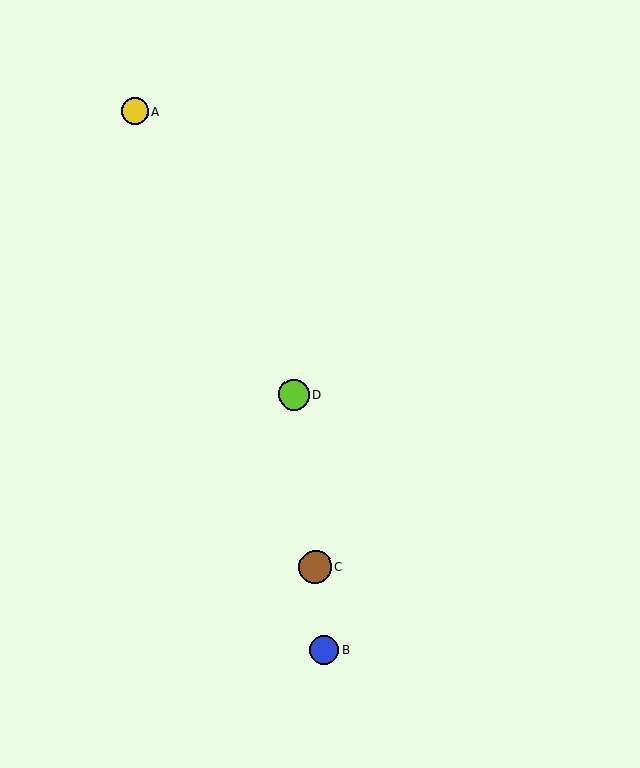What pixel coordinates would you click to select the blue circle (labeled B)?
Click at (325, 650) to select the blue circle B.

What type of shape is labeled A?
Shape A is a yellow circle.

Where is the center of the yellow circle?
The center of the yellow circle is at (135, 111).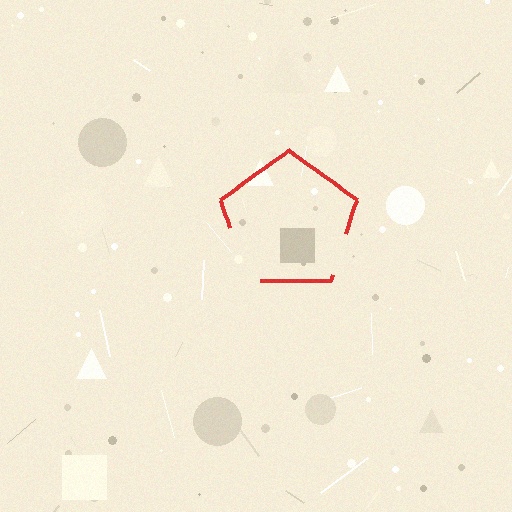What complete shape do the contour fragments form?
The contour fragments form a pentagon.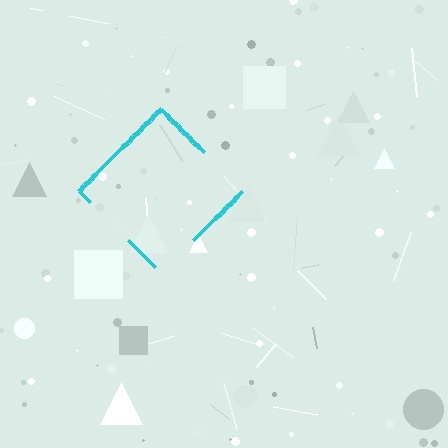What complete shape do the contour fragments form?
The contour fragments form a diamond.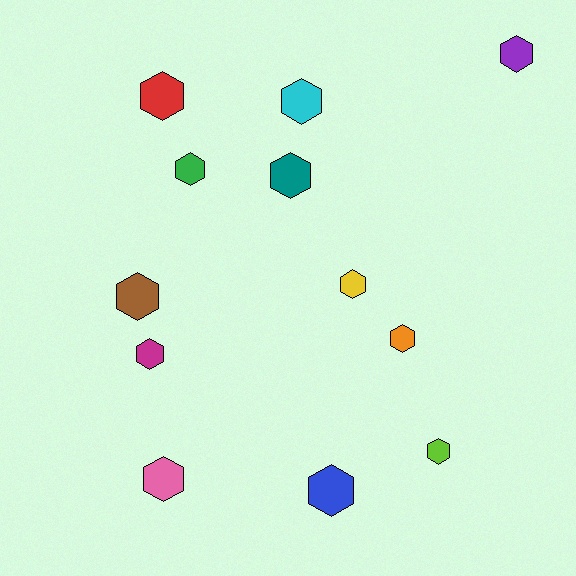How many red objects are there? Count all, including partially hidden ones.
There is 1 red object.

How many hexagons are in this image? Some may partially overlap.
There are 12 hexagons.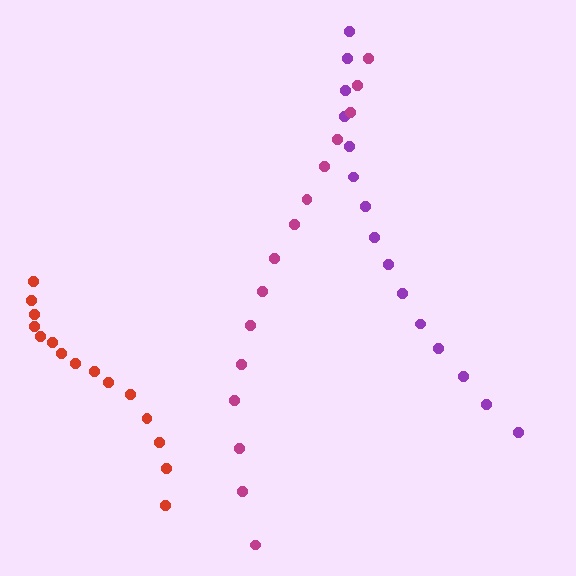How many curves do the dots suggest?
There are 3 distinct paths.